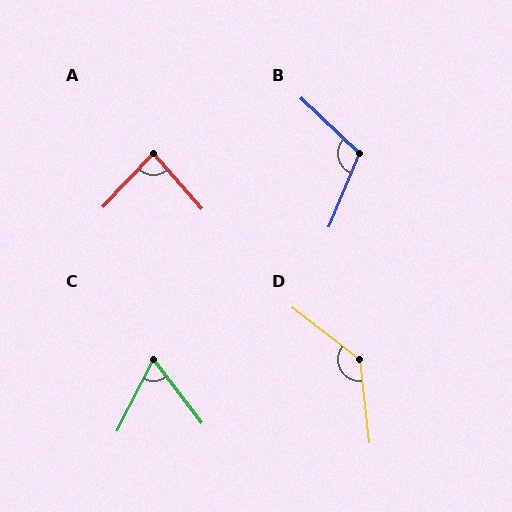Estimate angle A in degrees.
Approximately 85 degrees.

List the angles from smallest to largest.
C (64°), A (85°), B (111°), D (134°).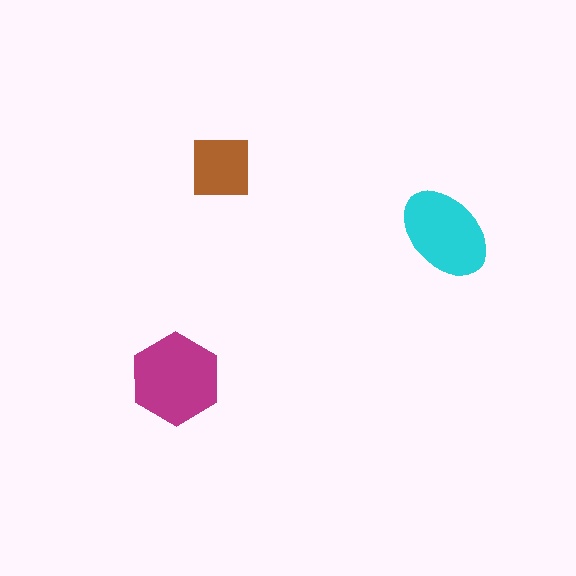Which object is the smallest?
The brown square.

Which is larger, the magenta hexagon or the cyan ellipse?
The magenta hexagon.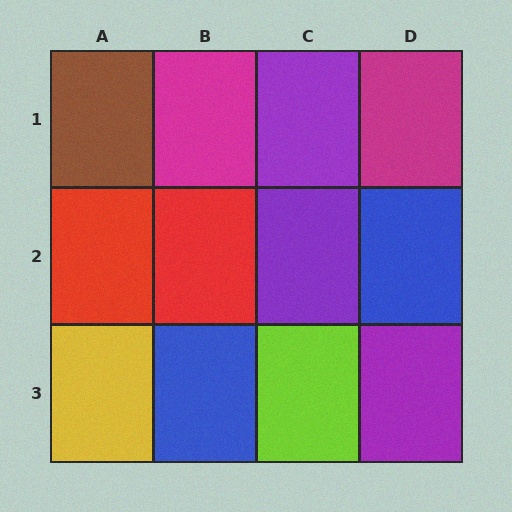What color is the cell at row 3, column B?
Blue.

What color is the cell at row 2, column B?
Red.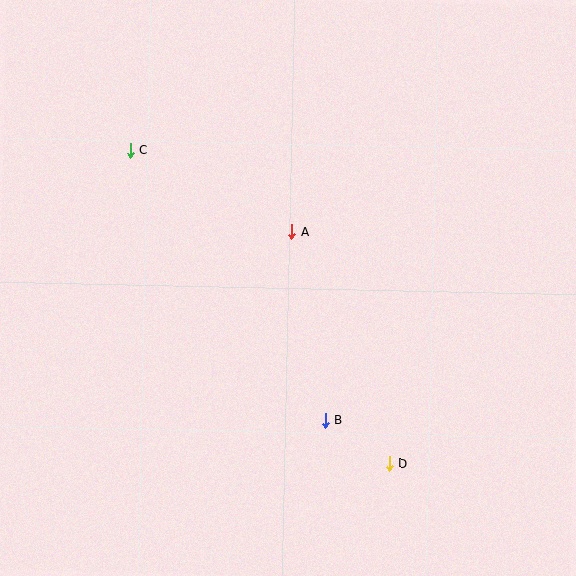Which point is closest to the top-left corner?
Point C is closest to the top-left corner.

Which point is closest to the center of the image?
Point A at (292, 232) is closest to the center.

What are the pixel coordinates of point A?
Point A is at (292, 232).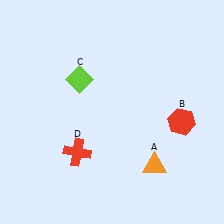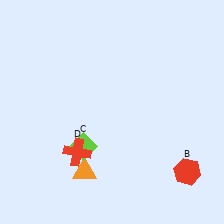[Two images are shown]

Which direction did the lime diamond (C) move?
The lime diamond (C) moved down.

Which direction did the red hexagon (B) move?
The red hexagon (B) moved down.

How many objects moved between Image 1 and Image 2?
3 objects moved between the two images.